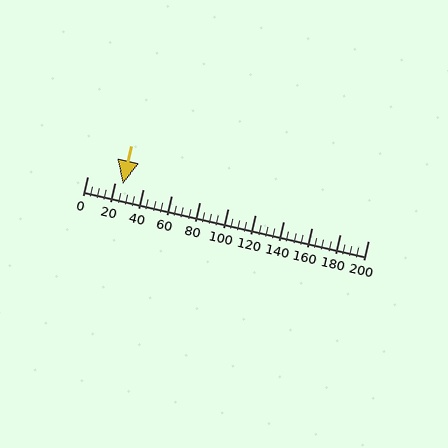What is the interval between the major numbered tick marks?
The major tick marks are spaced 20 units apart.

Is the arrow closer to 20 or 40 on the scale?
The arrow is closer to 20.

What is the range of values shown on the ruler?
The ruler shows values from 0 to 200.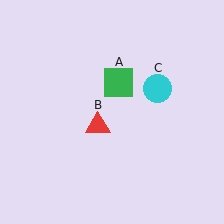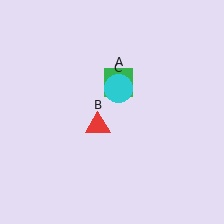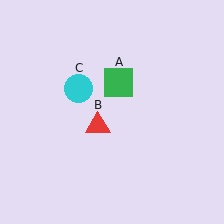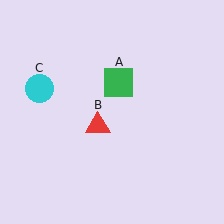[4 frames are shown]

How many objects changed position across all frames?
1 object changed position: cyan circle (object C).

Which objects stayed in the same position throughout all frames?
Green square (object A) and red triangle (object B) remained stationary.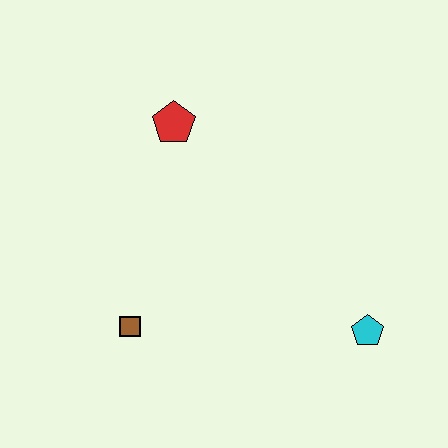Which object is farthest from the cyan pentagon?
The red pentagon is farthest from the cyan pentagon.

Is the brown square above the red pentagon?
No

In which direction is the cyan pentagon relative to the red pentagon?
The cyan pentagon is below the red pentagon.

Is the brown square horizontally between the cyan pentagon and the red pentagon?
No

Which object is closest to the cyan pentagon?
The brown square is closest to the cyan pentagon.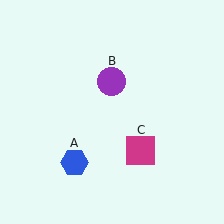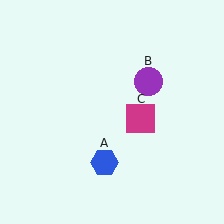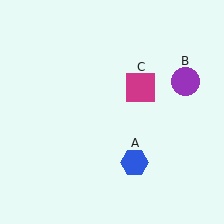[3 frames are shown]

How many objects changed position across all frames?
3 objects changed position: blue hexagon (object A), purple circle (object B), magenta square (object C).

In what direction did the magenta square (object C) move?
The magenta square (object C) moved up.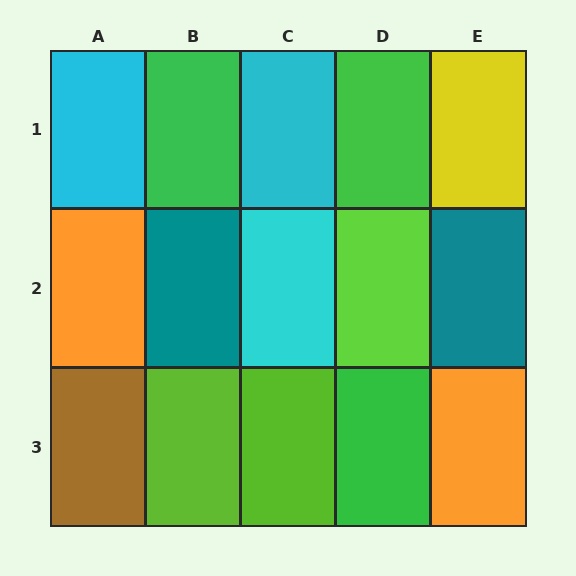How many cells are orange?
2 cells are orange.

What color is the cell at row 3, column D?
Green.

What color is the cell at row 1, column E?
Yellow.